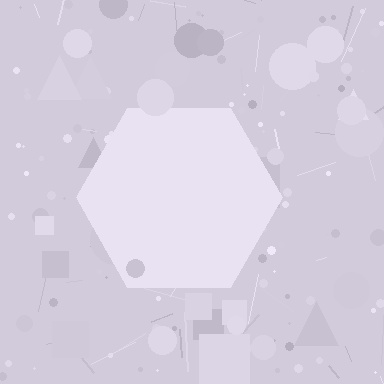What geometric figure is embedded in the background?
A hexagon is embedded in the background.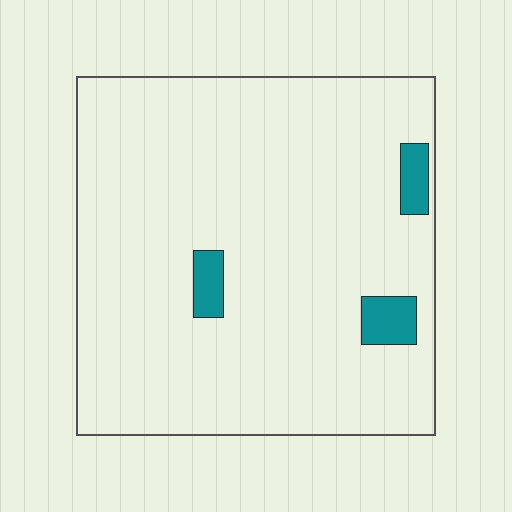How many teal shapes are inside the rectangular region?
3.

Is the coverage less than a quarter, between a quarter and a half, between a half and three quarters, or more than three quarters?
Less than a quarter.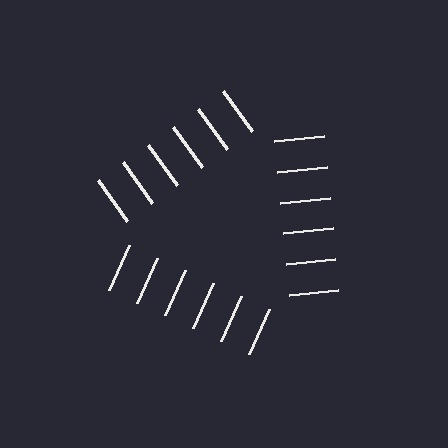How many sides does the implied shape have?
3 sides — the line-ends trace a triangle.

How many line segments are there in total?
18 — 6 along each of the 3 edges.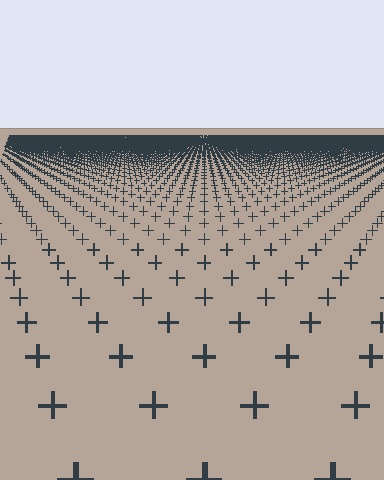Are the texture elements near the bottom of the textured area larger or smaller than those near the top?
Larger. Near the bottom, elements are closer to the viewer and appear at a bigger on-screen size.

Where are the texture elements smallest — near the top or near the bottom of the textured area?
Near the top.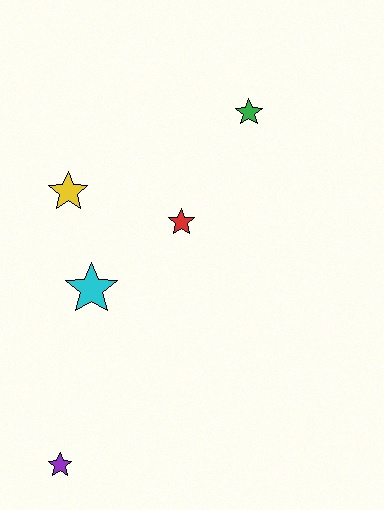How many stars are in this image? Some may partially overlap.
There are 5 stars.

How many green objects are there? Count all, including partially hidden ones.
There is 1 green object.